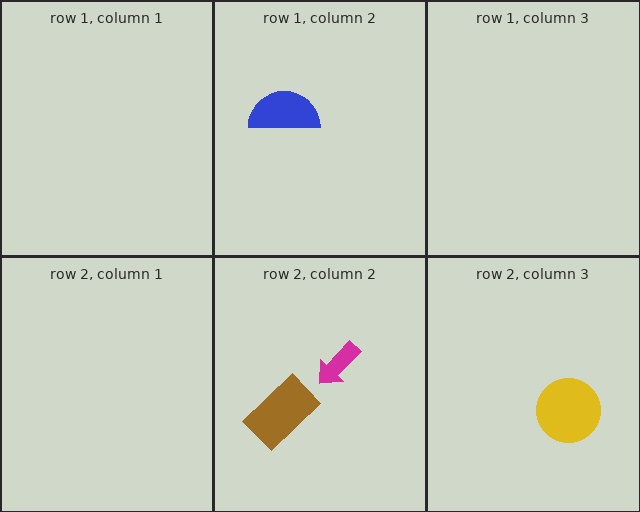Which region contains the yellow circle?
The row 2, column 3 region.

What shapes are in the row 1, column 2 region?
The blue semicircle.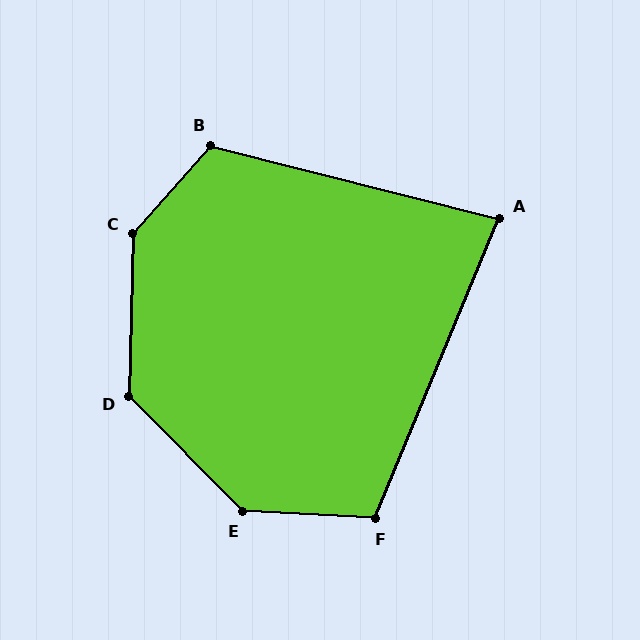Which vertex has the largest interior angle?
C, at approximately 140 degrees.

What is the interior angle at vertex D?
Approximately 134 degrees (obtuse).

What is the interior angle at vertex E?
Approximately 138 degrees (obtuse).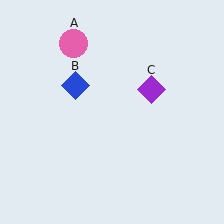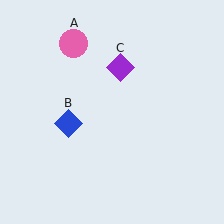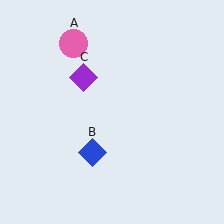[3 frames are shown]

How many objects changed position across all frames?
2 objects changed position: blue diamond (object B), purple diamond (object C).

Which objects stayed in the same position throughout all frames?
Pink circle (object A) remained stationary.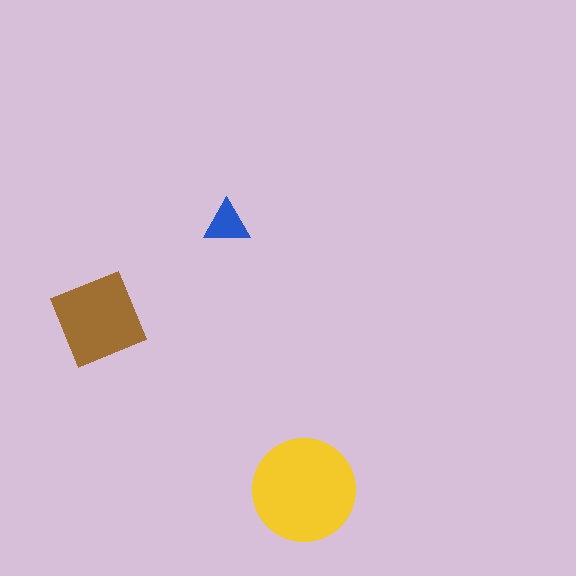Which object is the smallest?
The blue triangle.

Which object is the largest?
The yellow circle.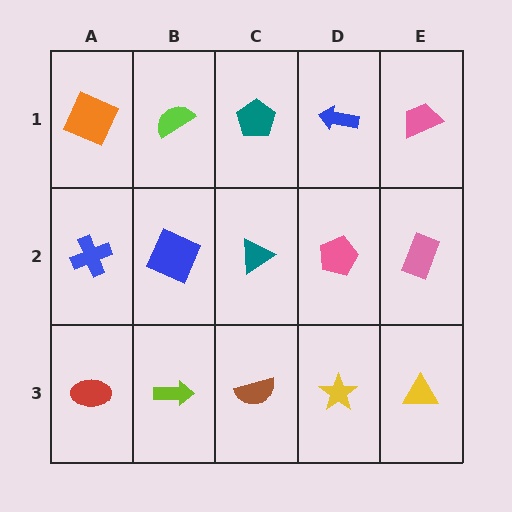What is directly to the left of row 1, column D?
A teal pentagon.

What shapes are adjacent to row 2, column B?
A lime semicircle (row 1, column B), a lime arrow (row 3, column B), a blue cross (row 2, column A), a teal triangle (row 2, column C).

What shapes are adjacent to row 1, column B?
A blue square (row 2, column B), an orange square (row 1, column A), a teal pentagon (row 1, column C).